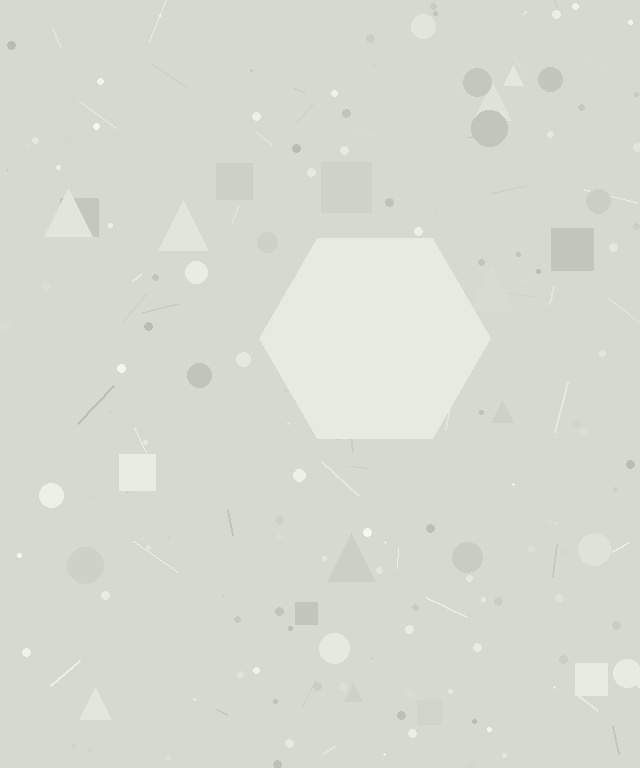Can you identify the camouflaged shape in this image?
The camouflaged shape is a hexagon.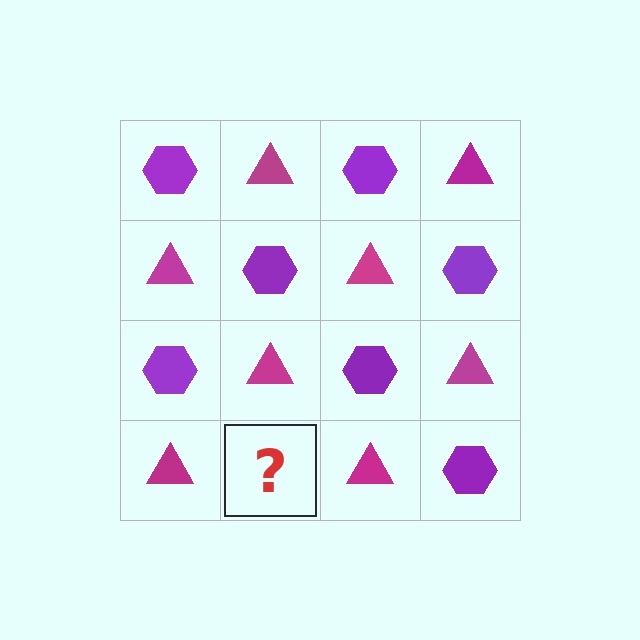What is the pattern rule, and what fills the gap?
The rule is that it alternates purple hexagon and magenta triangle in a checkerboard pattern. The gap should be filled with a purple hexagon.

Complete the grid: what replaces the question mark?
The question mark should be replaced with a purple hexagon.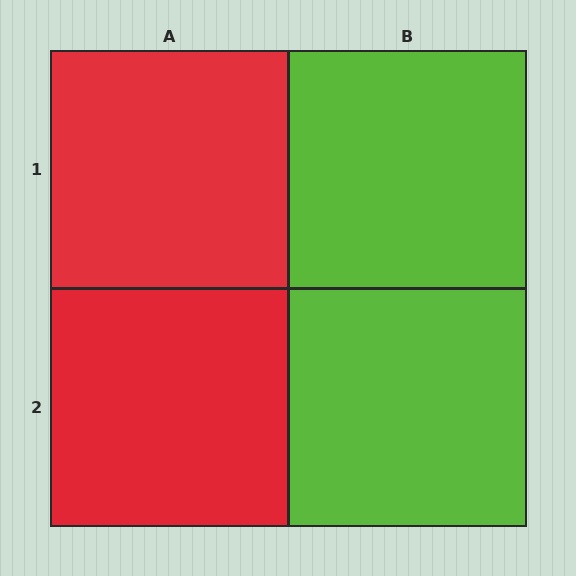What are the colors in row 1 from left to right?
Red, lime.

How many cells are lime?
2 cells are lime.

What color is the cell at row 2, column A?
Red.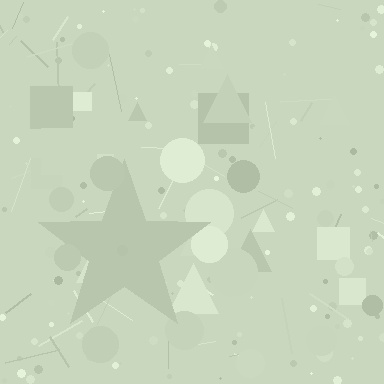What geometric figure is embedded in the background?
A star is embedded in the background.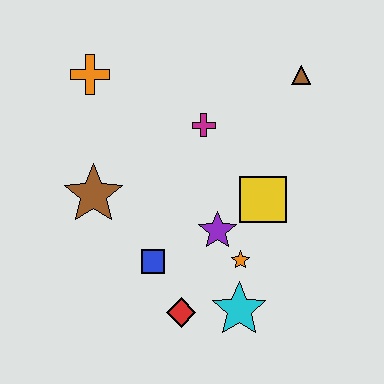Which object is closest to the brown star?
The blue square is closest to the brown star.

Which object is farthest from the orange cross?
The cyan star is farthest from the orange cross.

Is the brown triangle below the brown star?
No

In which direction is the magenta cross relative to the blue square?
The magenta cross is above the blue square.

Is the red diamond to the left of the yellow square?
Yes